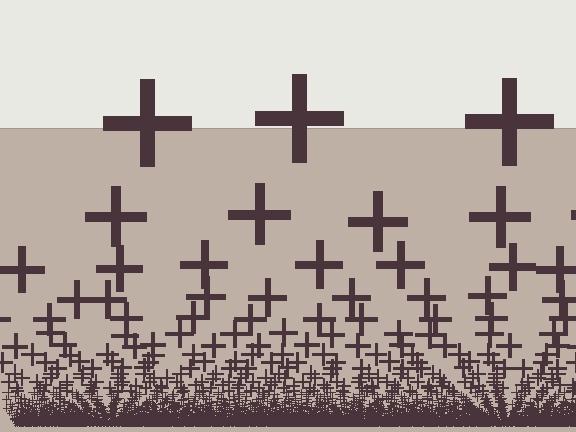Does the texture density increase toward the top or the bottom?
Density increases toward the bottom.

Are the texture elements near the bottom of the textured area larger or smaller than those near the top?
Smaller. The gradient is inverted — elements near the bottom are smaller and denser.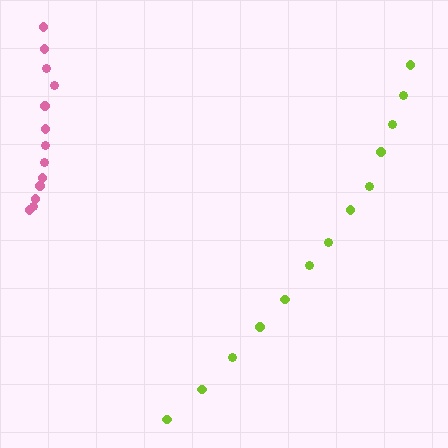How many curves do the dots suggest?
There are 2 distinct paths.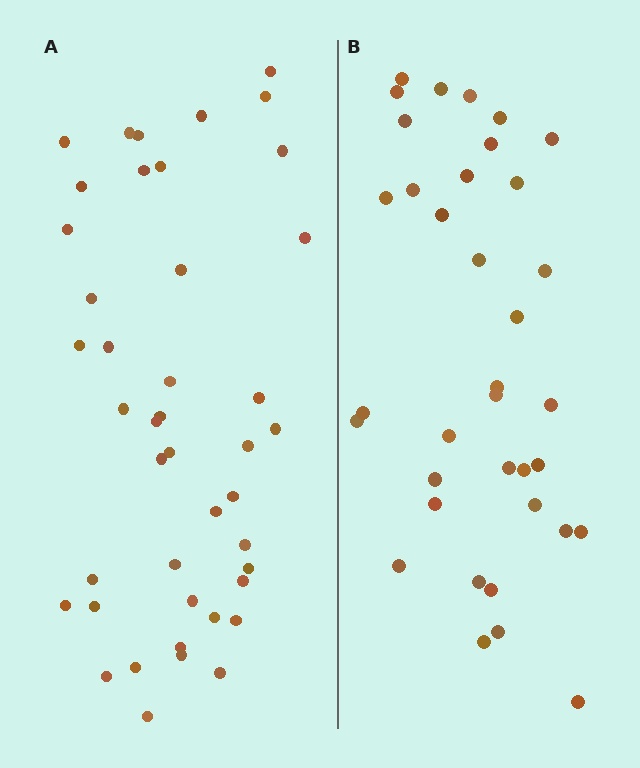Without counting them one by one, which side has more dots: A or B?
Region A (the left region) has more dots.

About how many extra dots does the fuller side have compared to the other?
Region A has roughly 8 or so more dots than region B.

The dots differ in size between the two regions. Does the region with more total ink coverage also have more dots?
No. Region B has more total ink coverage because its dots are larger, but region A actually contains more individual dots. Total area can be misleading — the number of items is what matters here.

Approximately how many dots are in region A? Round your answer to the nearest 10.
About 40 dots. (The exact count is 43, which rounds to 40.)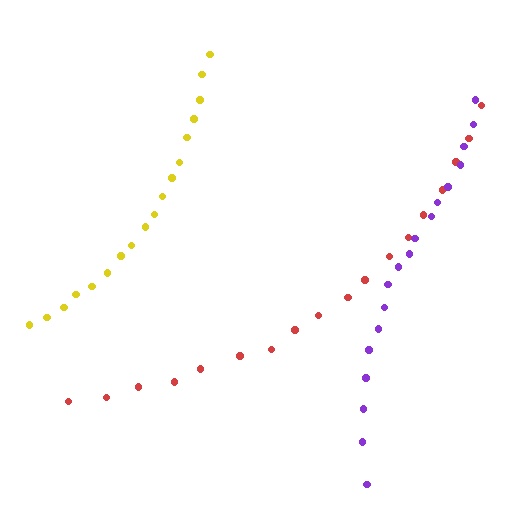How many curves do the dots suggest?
There are 3 distinct paths.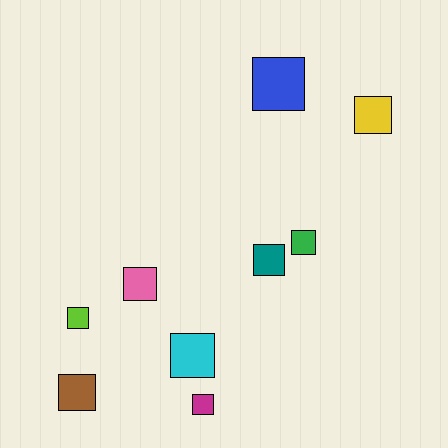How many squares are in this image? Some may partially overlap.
There are 9 squares.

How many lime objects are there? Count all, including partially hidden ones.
There is 1 lime object.